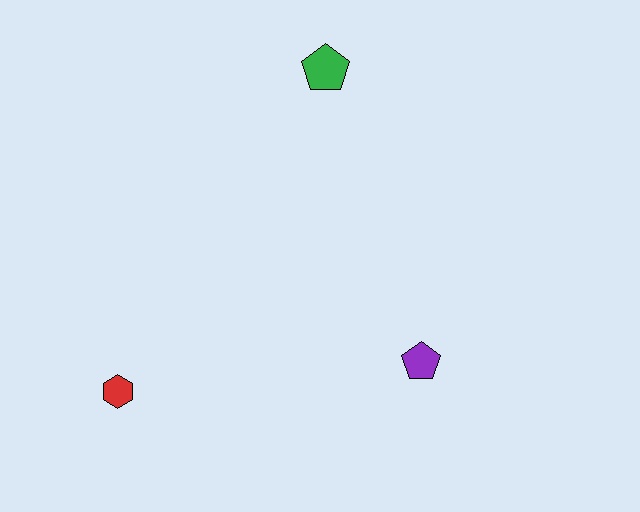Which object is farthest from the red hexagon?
The green pentagon is farthest from the red hexagon.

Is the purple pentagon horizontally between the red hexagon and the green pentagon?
No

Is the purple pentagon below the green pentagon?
Yes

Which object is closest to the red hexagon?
The purple pentagon is closest to the red hexagon.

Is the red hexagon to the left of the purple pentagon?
Yes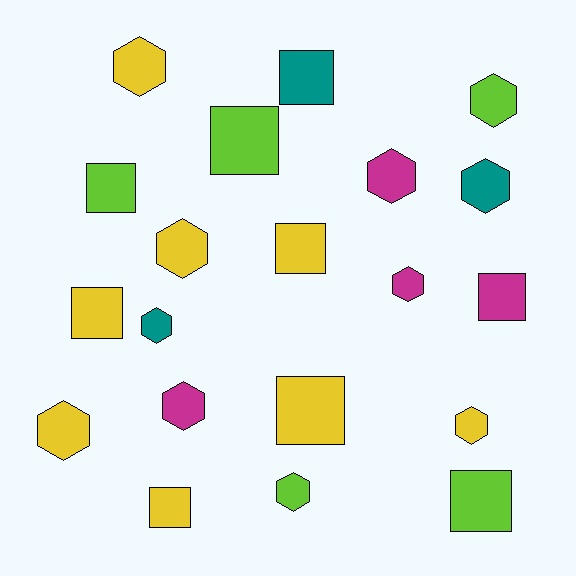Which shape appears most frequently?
Hexagon, with 11 objects.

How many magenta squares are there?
There is 1 magenta square.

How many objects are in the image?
There are 20 objects.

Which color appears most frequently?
Yellow, with 8 objects.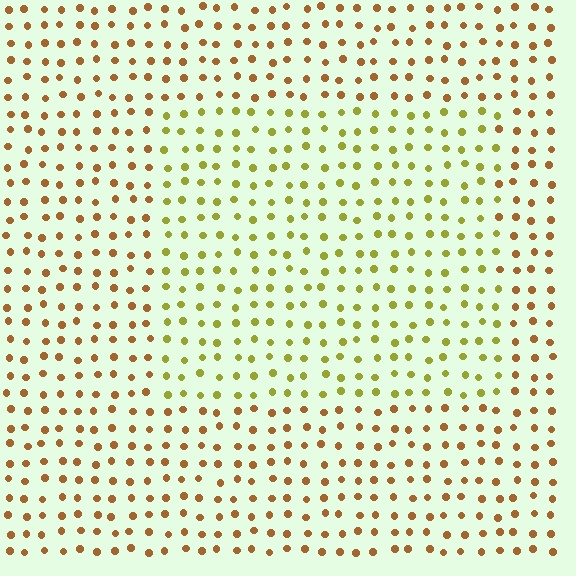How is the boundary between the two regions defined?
The boundary is defined purely by a slight shift in hue (about 39 degrees). Spacing, size, and orientation are identical on both sides.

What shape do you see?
I see a rectangle.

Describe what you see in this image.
The image is filled with small brown elements in a uniform arrangement. A rectangle-shaped region is visible where the elements are tinted to a slightly different hue, forming a subtle color boundary.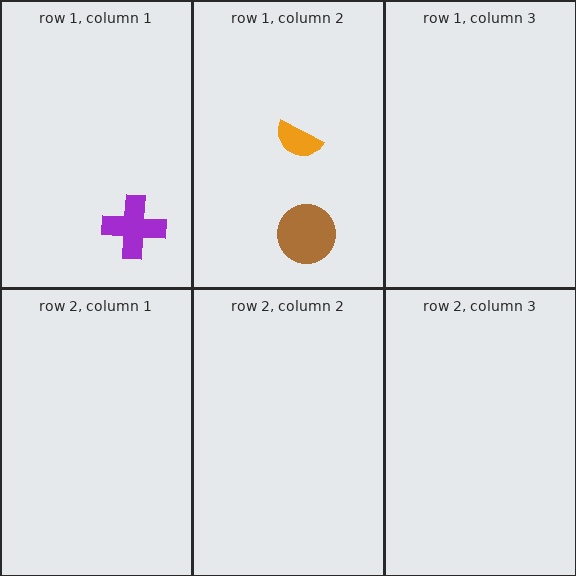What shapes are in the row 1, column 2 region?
The orange semicircle, the brown circle.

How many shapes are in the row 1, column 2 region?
2.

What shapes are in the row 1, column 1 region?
The purple cross.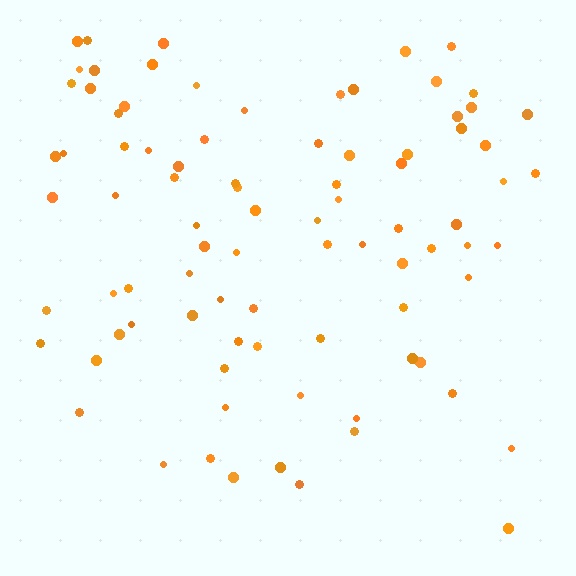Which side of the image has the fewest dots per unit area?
The bottom.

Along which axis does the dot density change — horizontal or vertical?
Vertical.